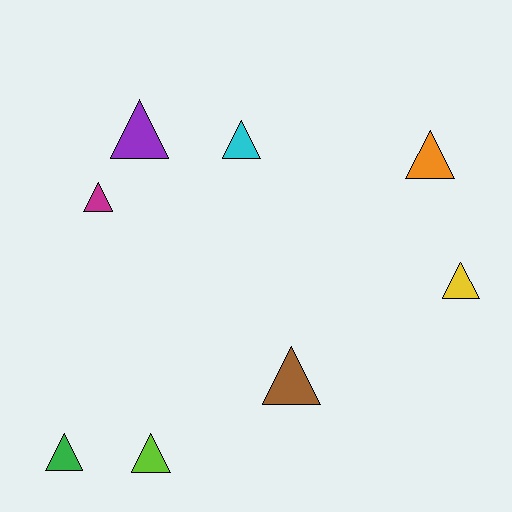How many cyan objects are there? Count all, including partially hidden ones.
There is 1 cyan object.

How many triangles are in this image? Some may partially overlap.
There are 8 triangles.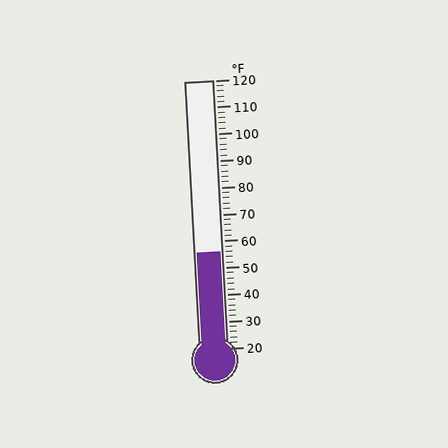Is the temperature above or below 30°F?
The temperature is above 30°F.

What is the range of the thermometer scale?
The thermometer scale ranges from 20°F to 120°F.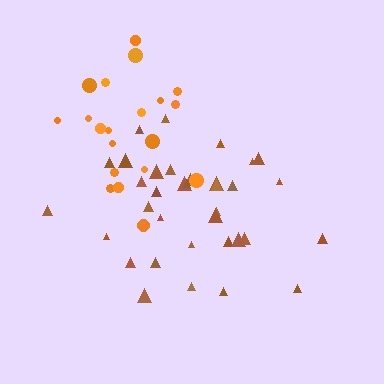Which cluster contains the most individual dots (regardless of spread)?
Brown (35).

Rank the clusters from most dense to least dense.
brown, orange.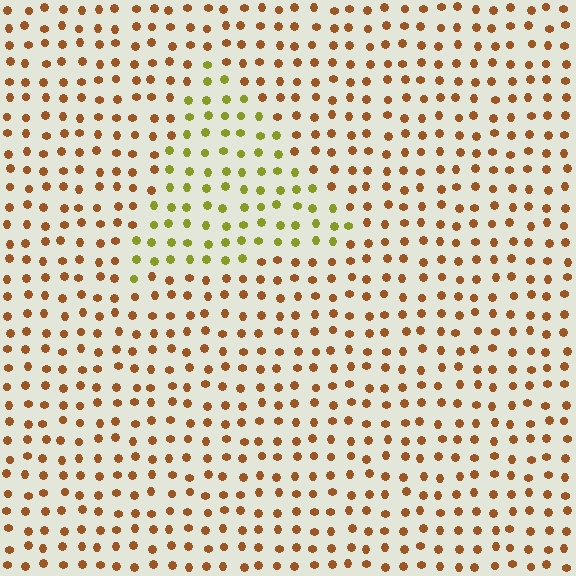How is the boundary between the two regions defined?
The boundary is defined purely by a slight shift in hue (about 46 degrees). Spacing, size, and orientation are identical on both sides.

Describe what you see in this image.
The image is filled with small brown elements in a uniform arrangement. A triangle-shaped region is visible where the elements are tinted to a slightly different hue, forming a subtle color boundary.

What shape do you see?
I see a triangle.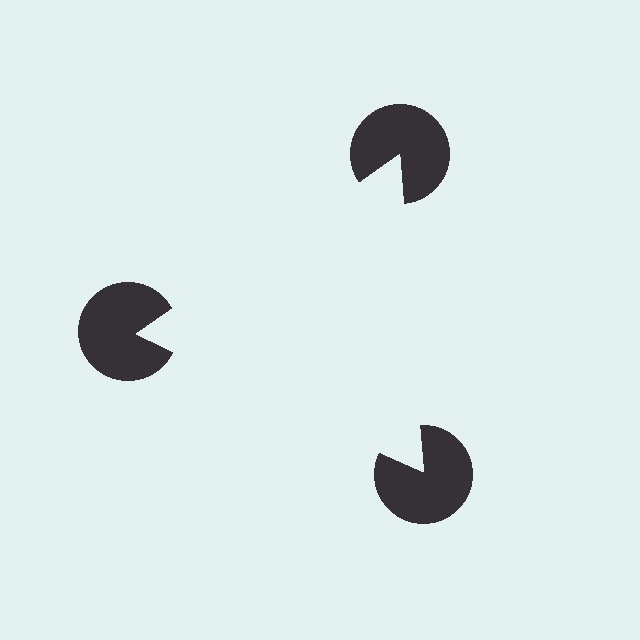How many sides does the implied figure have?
3 sides.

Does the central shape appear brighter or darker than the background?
It typically appears slightly brighter than the background, even though no actual brightness change is drawn.